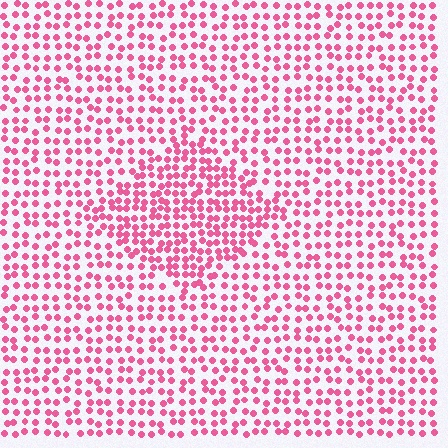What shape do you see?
I see a diamond.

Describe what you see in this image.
The image contains small pink elements arranged at two different densities. A diamond-shaped region is visible where the elements are more densely packed than the surrounding area.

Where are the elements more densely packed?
The elements are more densely packed inside the diamond boundary.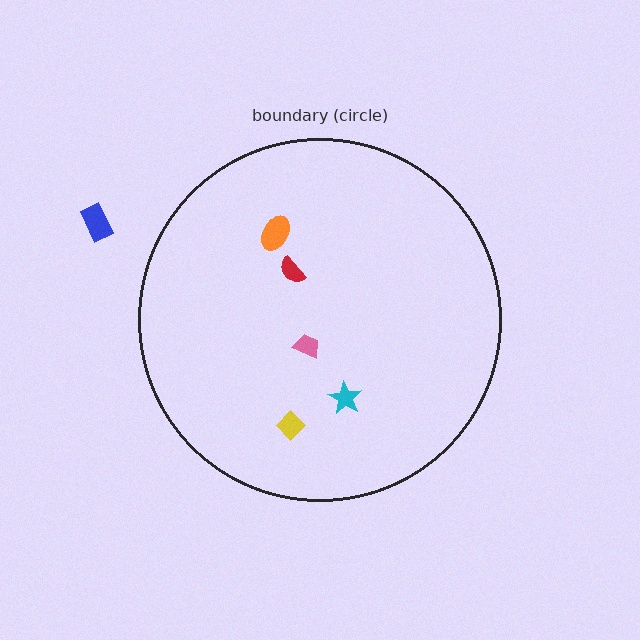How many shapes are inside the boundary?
5 inside, 1 outside.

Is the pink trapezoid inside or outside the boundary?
Inside.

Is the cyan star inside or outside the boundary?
Inside.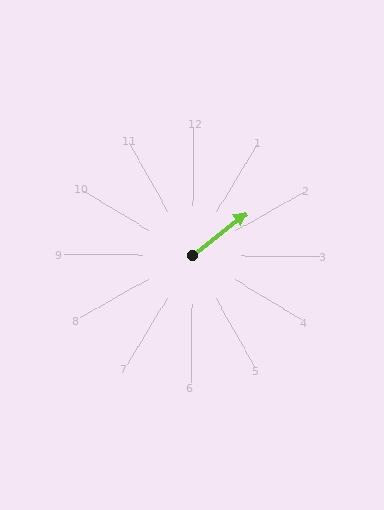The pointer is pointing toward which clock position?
Roughly 2 o'clock.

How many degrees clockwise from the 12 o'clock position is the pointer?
Approximately 52 degrees.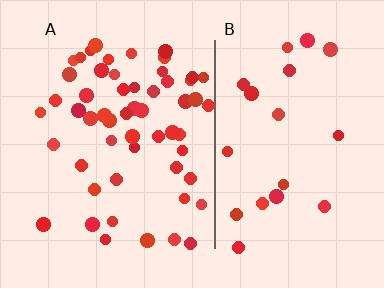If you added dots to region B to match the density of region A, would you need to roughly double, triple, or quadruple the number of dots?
Approximately triple.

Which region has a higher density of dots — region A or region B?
A (the left).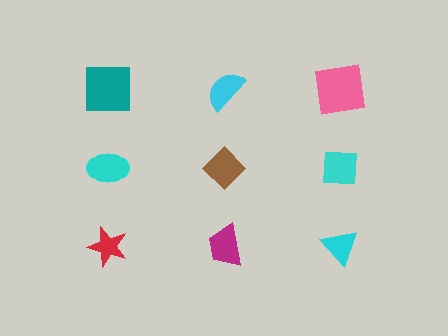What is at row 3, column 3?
A cyan triangle.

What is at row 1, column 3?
A pink square.